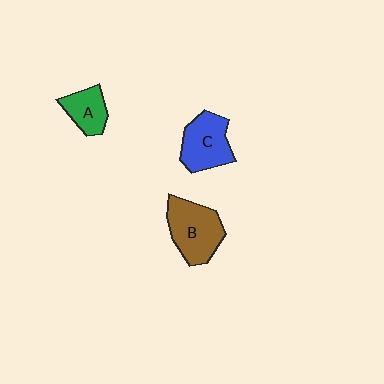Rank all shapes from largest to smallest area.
From largest to smallest: B (brown), C (blue), A (green).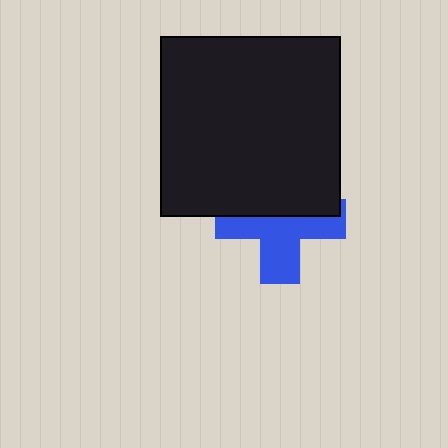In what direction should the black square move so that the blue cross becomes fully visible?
The black square should move up. That is the shortest direction to clear the overlap and leave the blue cross fully visible.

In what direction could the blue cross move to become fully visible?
The blue cross could move down. That would shift it out from behind the black square entirely.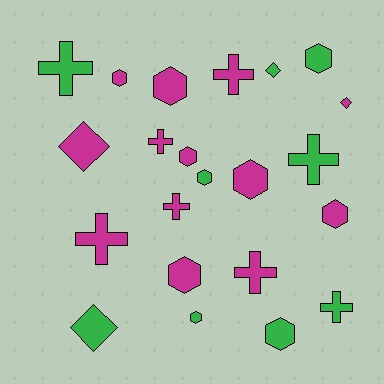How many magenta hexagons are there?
There are 6 magenta hexagons.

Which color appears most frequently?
Magenta, with 13 objects.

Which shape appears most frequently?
Hexagon, with 10 objects.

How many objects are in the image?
There are 22 objects.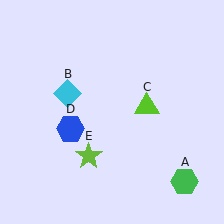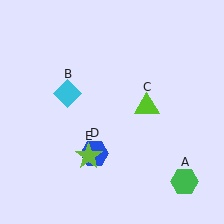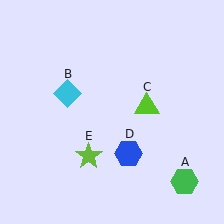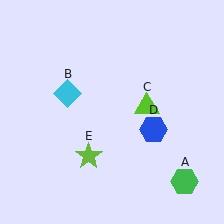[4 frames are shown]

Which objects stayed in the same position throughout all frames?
Green hexagon (object A) and cyan diamond (object B) and lime triangle (object C) and lime star (object E) remained stationary.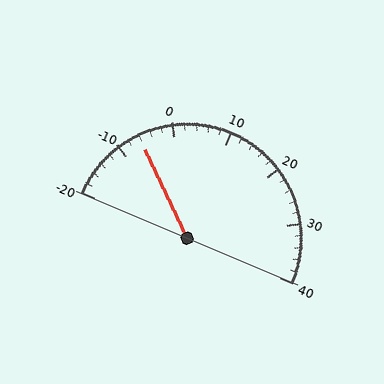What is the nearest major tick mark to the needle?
The nearest major tick mark is -10.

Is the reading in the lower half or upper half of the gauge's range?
The reading is in the lower half of the range (-20 to 40).